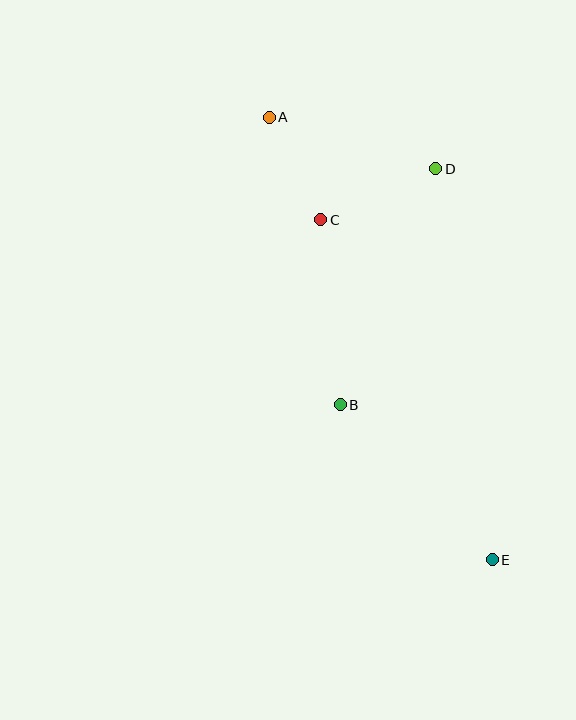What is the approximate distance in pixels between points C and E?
The distance between C and E is approximately 381 pixels.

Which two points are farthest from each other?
Points A and E are farthest from each other.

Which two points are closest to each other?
Points A and C are closest to each other.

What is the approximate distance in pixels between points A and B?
The distance between A and B is approximately 296 pixels.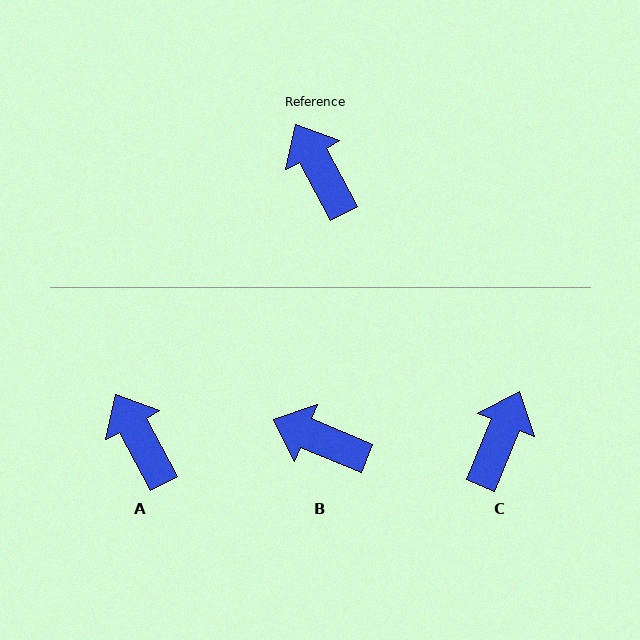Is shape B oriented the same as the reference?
No, it is off by about 39 degrees.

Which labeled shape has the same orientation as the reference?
A.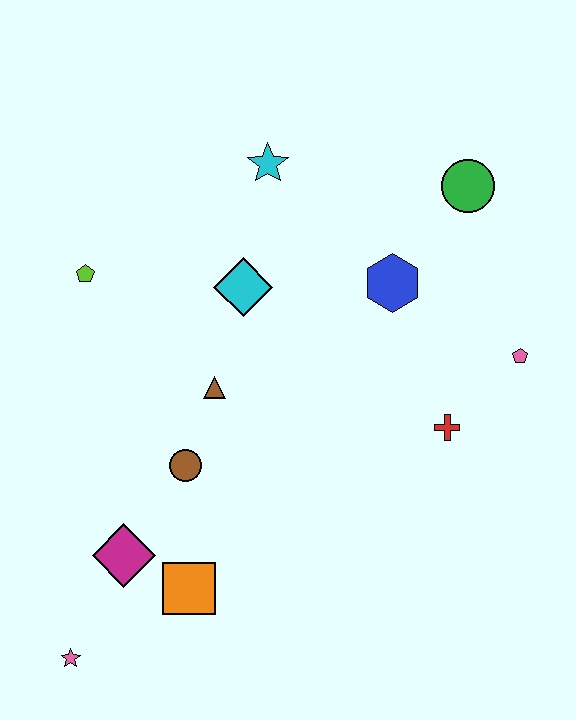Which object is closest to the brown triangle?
The brown circle is closest to the brown triangle.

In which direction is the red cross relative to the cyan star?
The red cross is below the cyan star.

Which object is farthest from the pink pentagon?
The pink star is farthest from the pink pentagon.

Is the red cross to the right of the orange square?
Yes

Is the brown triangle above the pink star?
Yes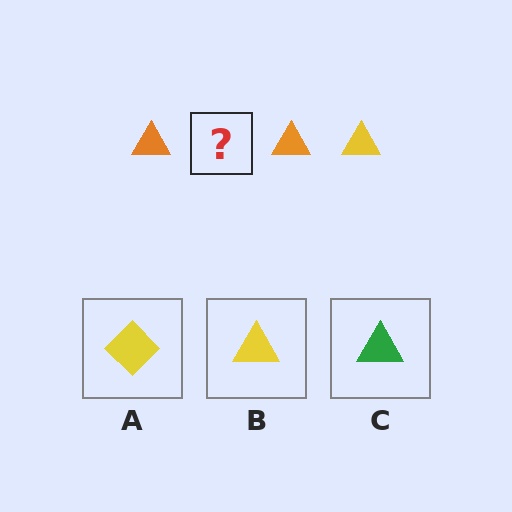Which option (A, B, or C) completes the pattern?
B.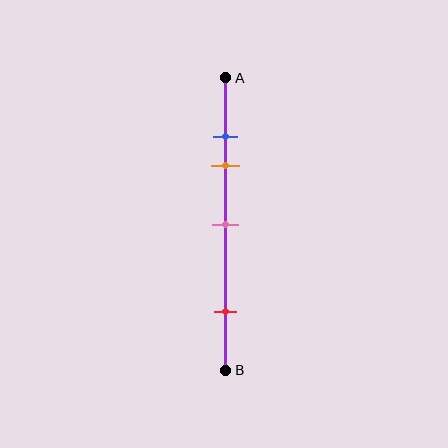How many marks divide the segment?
There are 4 marks dividing the segment.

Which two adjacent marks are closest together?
The blue and orange marks are the closest adjacent pair.